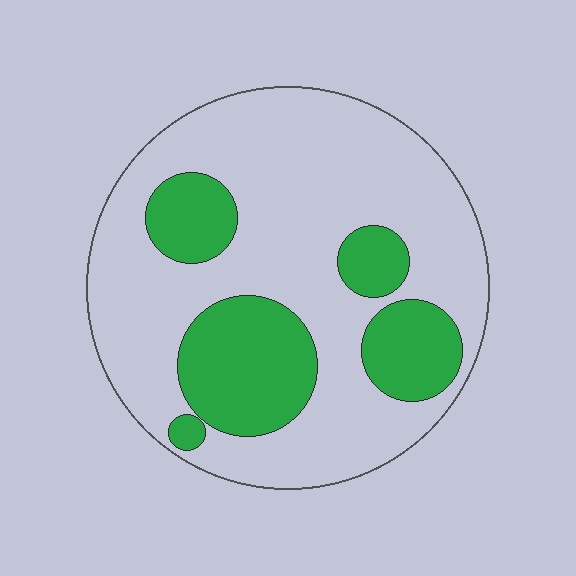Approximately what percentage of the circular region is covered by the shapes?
Approximately 30%.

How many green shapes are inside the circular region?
5.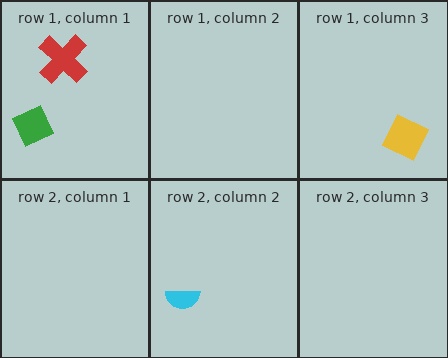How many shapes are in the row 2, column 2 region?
1.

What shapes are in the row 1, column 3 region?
The yellow square.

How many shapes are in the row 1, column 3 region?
1.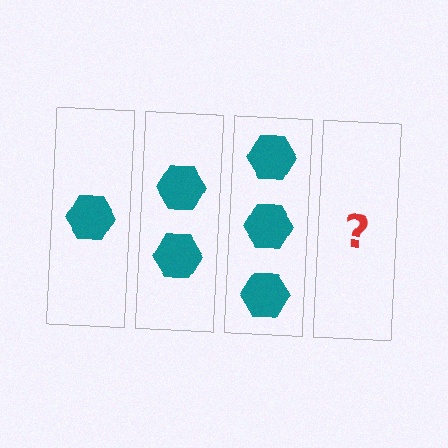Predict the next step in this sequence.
The next step is 4 hexagons.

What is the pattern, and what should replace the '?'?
The pattern is that each step adds one more hexagon. The '?' should be 4 hexagons.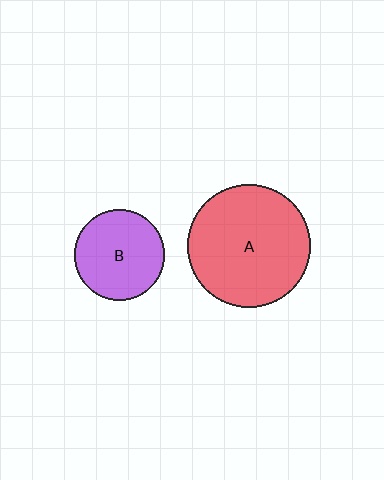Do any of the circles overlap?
No, none of the circles overlap.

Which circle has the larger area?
Circle A (red).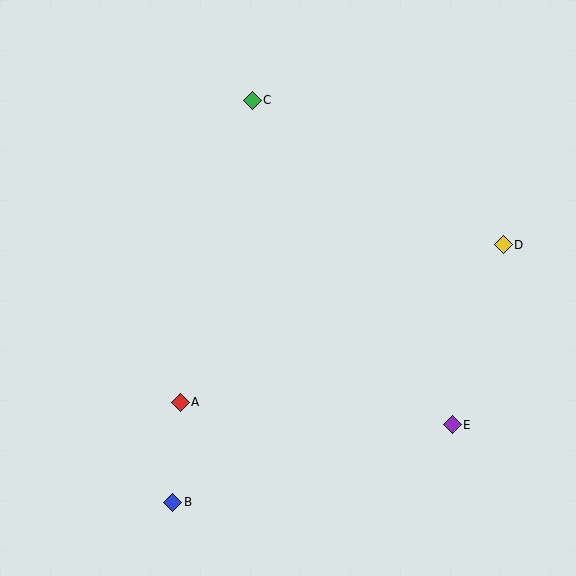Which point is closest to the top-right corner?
Point D is closest to the top-right corner.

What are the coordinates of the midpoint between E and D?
The midpoint between E and D is at (478, 335).